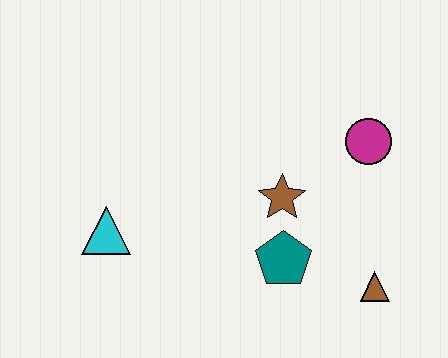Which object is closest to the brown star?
The teal pentagon is closest to the brown star.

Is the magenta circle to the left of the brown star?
No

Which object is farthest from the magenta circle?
The cyan triangle is farthest from the magenta circle.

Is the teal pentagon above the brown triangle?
Yes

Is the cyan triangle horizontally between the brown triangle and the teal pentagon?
No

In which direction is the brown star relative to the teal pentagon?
The brown star is above the teal pentagon.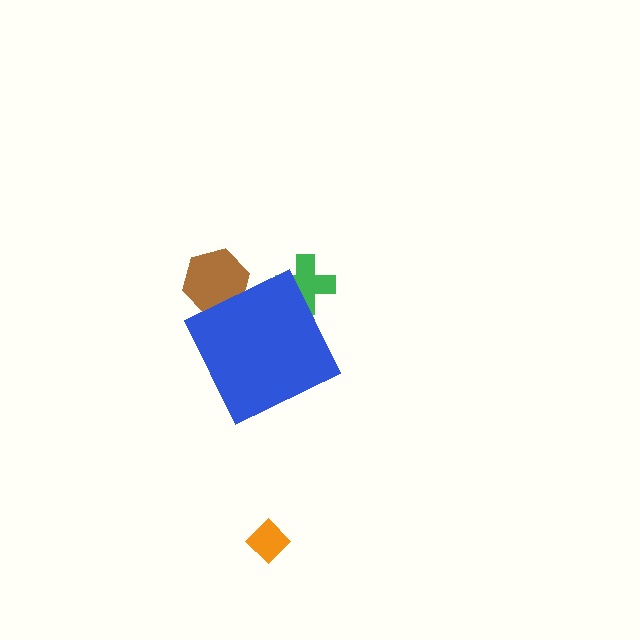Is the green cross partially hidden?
Yes, the green cross is partially hidden behind the blue diamond.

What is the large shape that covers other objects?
A blue diamond.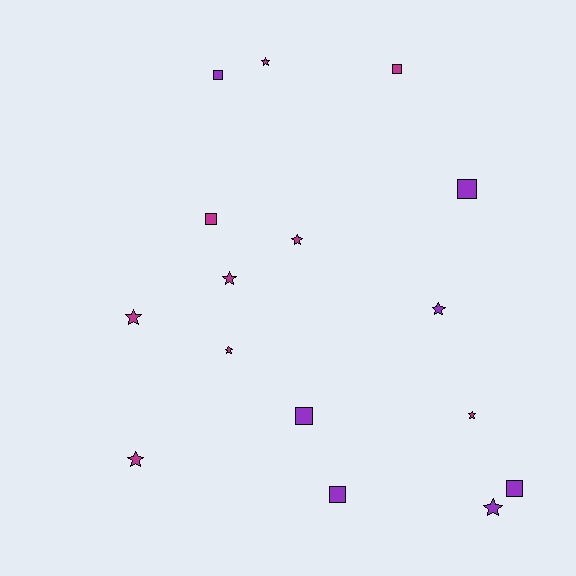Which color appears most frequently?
Magenta, with 9 objects.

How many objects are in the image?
There are 16 objects.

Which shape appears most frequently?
Star, with 9 objects.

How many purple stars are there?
There are 2 purple stars.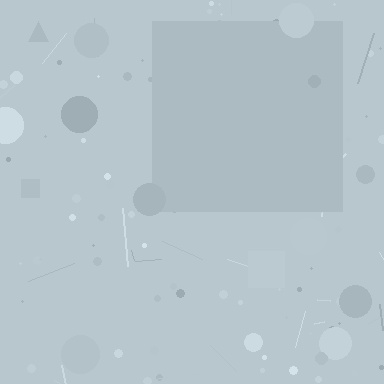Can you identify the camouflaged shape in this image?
The camouflaged shape is a square.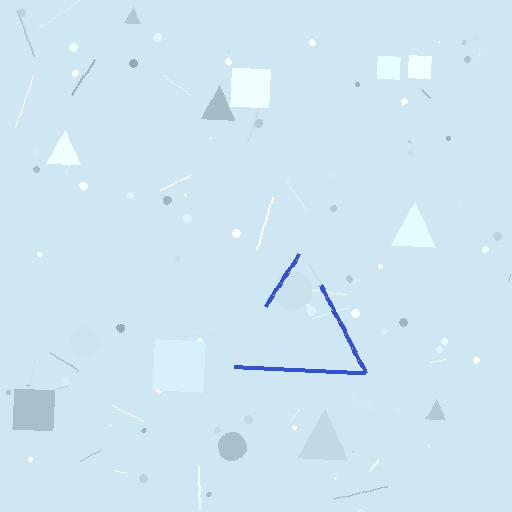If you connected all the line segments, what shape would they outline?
They would outline a triangle.